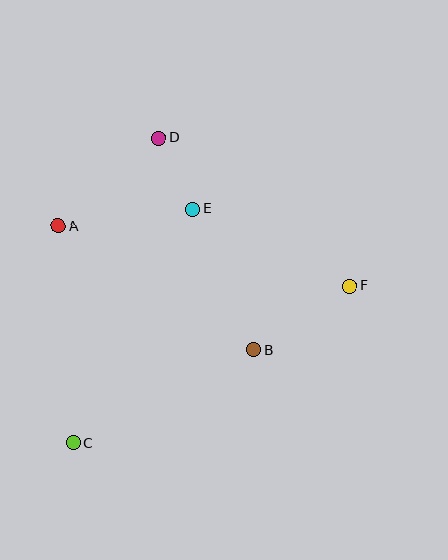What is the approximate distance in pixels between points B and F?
The distance between B and F is approximately 115 pixels.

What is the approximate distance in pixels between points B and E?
The distance between B and E is approximately 154 pixels.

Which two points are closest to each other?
Points D and E are closest to each other.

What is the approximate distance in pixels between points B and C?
The distance between B and C is approximately 203 pixels.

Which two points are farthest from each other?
Points C and F are farthest from each other.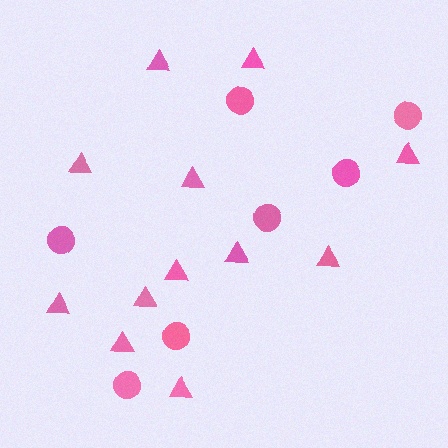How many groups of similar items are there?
There are 2 groups: one group of triangles (12) and one group of circles (7).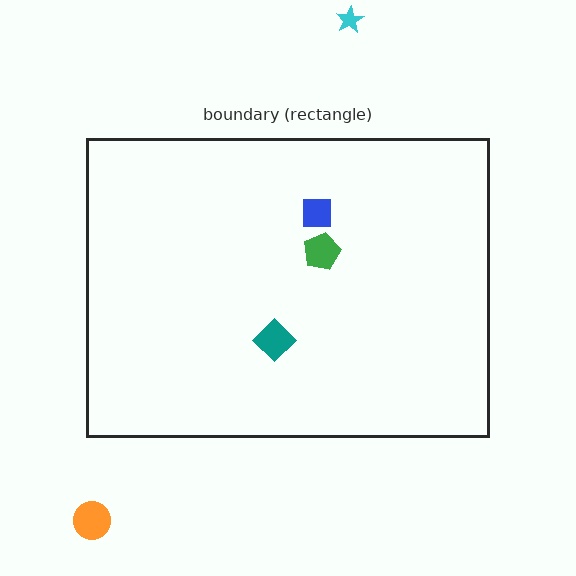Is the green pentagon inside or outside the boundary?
Inside.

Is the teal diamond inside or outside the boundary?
Inside.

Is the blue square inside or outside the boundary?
Inside.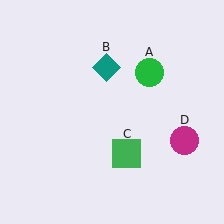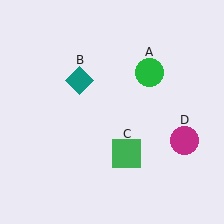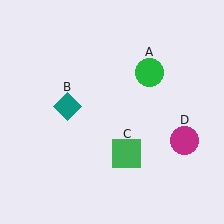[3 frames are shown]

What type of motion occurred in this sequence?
The teal diamond (object B) rotated counterclockwise around the center of the scene.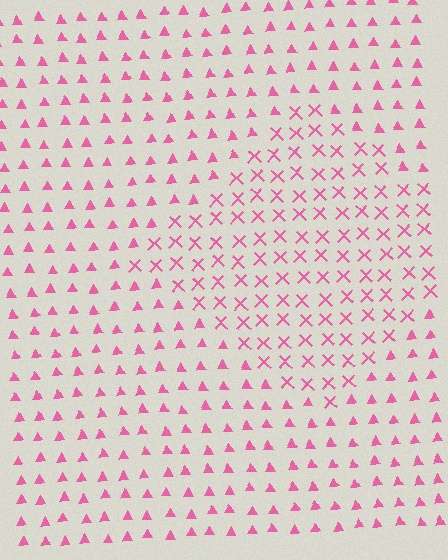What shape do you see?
I see a diamond.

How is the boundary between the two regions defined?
The boundary is defined by a change in element shape: X marks inside vs. triangles outside. All elements share the same color and spacing.